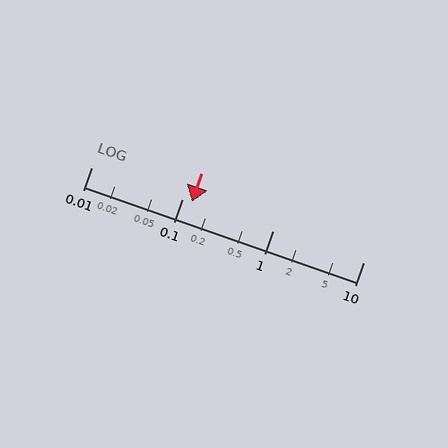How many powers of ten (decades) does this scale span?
The scale spans 3 decades, from 0.01 to 10.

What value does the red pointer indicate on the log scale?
The pointer indicates approximately 0.13.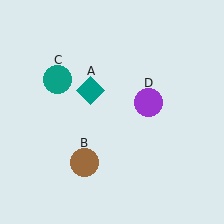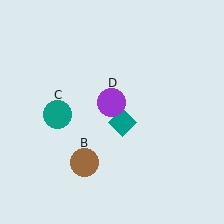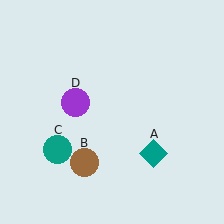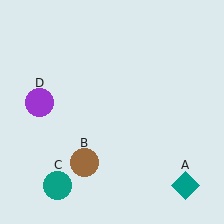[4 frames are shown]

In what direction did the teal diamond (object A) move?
The teal diamond (object A) moved down and to the right.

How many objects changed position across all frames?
3 objects changed position: teal diamond (object A), teal circle (object C), purple circle (object D).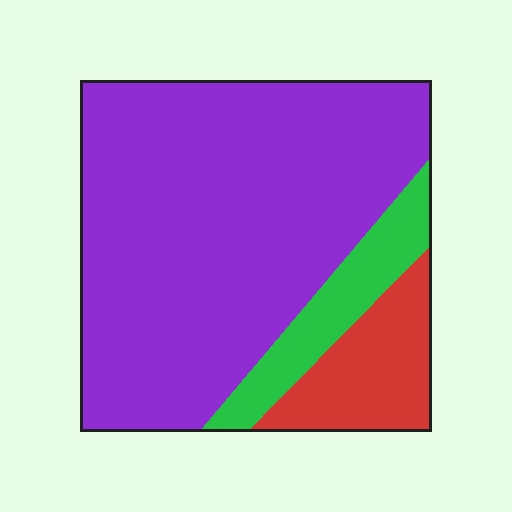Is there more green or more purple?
Purple.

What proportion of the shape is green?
Green takes up about one eighth (1/8) of the shape.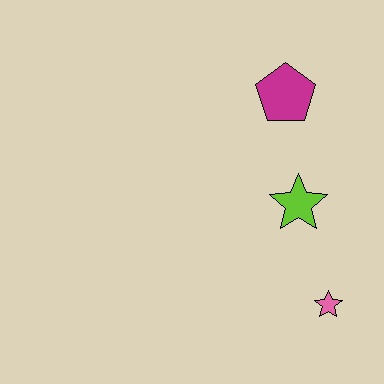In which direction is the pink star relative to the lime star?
The pink star is below the lime star.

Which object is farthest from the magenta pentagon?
The pink star is farthest from the magenta pentagon.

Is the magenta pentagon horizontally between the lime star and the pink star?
No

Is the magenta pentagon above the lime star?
Yes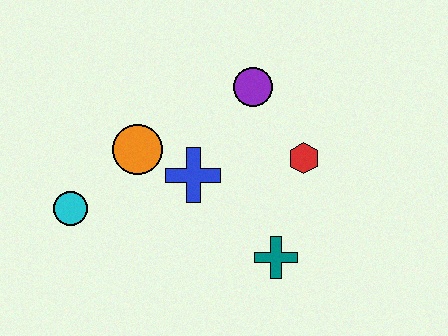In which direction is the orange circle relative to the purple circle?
The orange circle is to the left of the purple circle.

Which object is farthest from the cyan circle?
The red hexagon is farthest from the cyan circle.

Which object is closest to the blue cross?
The orange circle is closest to the blue cross.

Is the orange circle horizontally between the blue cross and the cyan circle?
Yes